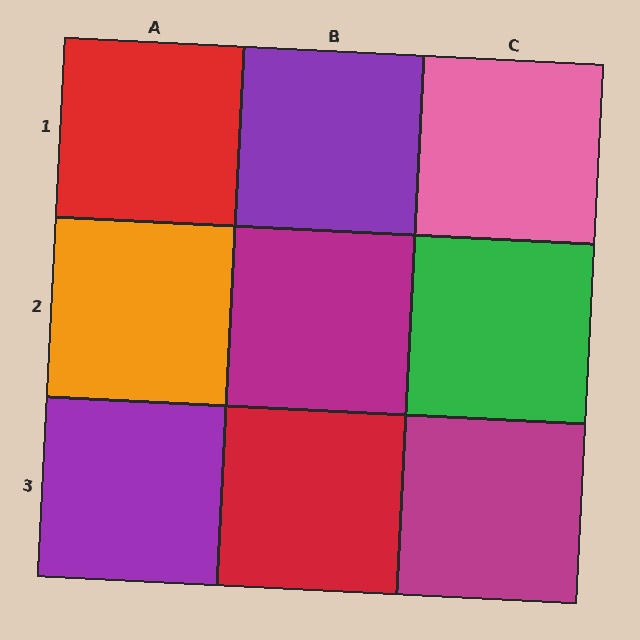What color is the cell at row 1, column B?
Purple.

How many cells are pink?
1 cell is pink.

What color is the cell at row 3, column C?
Magenta.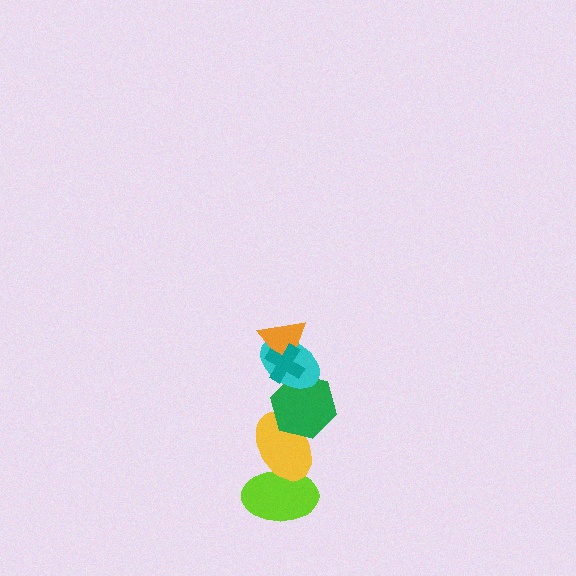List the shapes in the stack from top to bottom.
From top to bottom: the teal cross, the orange triangle, the cyan ellipse, the green hexagon, the yellow ellipse, the lime ellipse.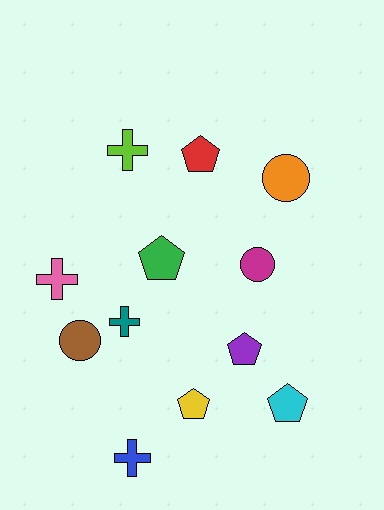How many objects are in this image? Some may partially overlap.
There are 12 objects.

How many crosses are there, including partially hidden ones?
There are 4 crosses.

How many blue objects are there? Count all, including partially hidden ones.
There is 1 blue object.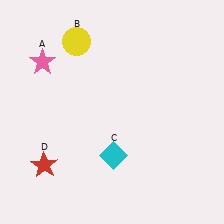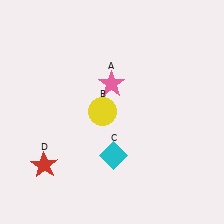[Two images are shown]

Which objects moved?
The objects that moved are: the pink star (A), the yellow circle (B).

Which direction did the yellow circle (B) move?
The yellow circle (B) moved down.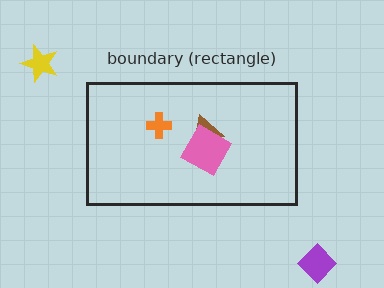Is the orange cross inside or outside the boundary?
Inside.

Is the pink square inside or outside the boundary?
Inside.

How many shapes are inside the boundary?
3 inside, 2 outside.